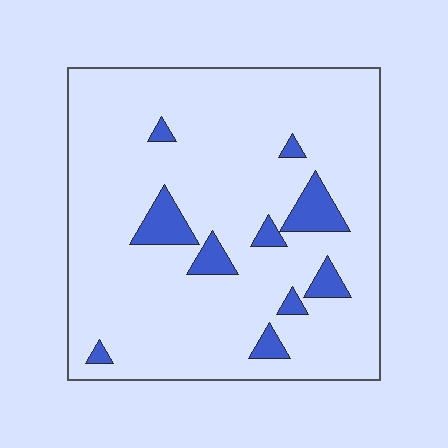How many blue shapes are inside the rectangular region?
10.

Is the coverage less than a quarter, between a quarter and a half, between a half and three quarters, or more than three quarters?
Less than a quarter.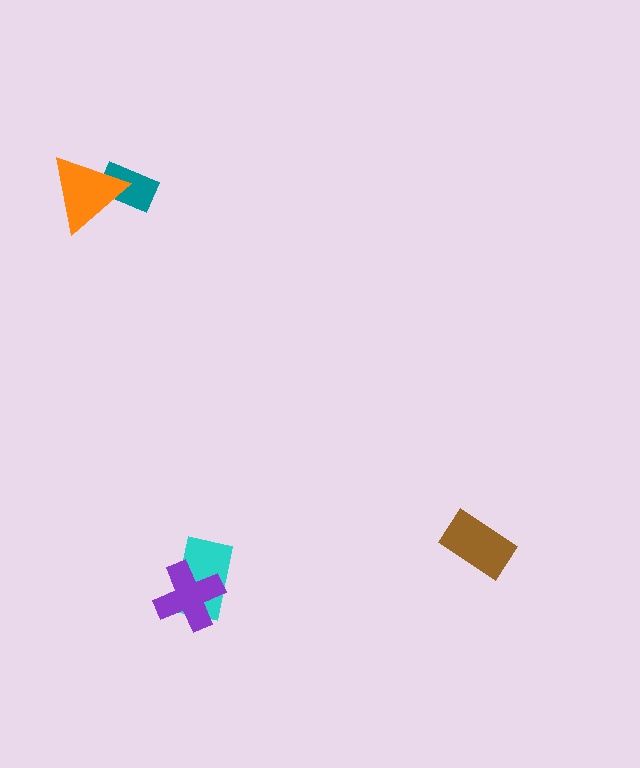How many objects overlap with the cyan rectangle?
1 object overlaps with the cyan rectangle.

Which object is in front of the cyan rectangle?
The purple cross is in front of the cyan rectangle.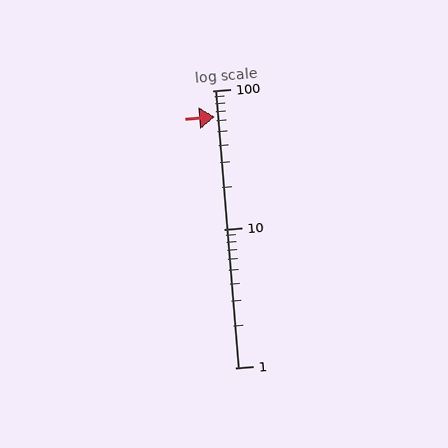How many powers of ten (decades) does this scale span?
The scale spans 2 decades, from 1 to 100.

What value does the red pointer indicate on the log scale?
The pointer indicates approximately 65.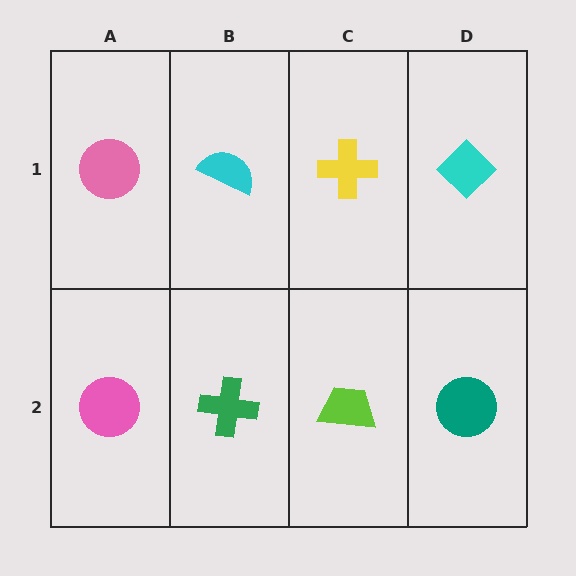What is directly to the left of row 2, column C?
A green cross.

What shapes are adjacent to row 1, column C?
A lime trapezoid (row 2, column C), a cyan semicircle (row 1, column B), a cyan diamond (row 1, column D).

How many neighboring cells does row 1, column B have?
3.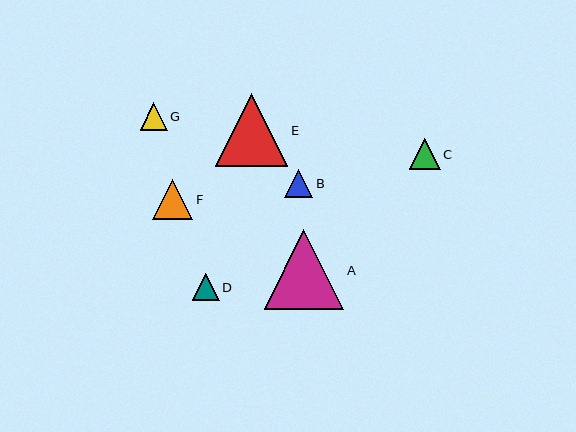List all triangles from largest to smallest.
From largest to smallest: A, E, F, C, B, G, D.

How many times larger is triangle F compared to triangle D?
Triangle F is approximately 1.5 times the size of triangle D.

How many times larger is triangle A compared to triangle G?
Triangle A is approximately 2.9 times the size of triangle G.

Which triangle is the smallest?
Triangle D is the smallest with a size of approximately 27 pixels.